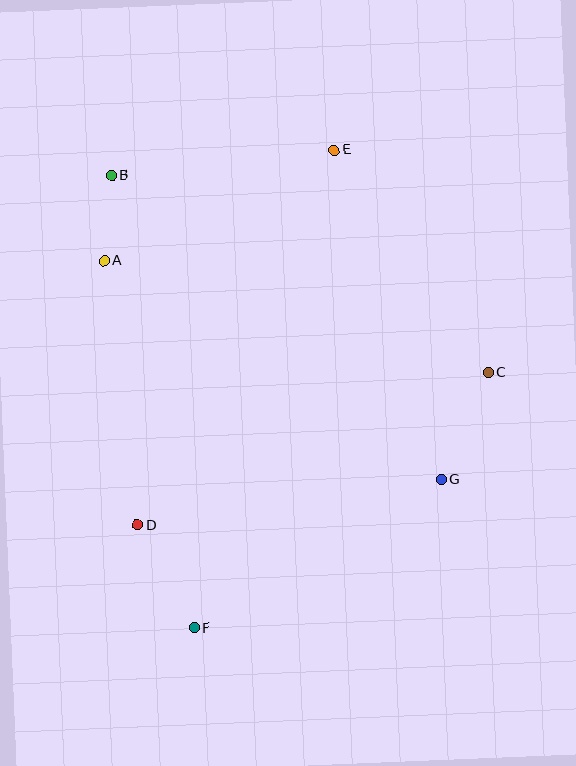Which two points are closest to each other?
Points A and B are closest to each other.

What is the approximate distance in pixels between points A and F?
The distance between A and F is approximately 378 pixels.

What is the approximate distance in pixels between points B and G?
The distance between B and G is approximately 449 pixels.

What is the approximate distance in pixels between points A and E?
The distance between A and E is approximately 255 pixels.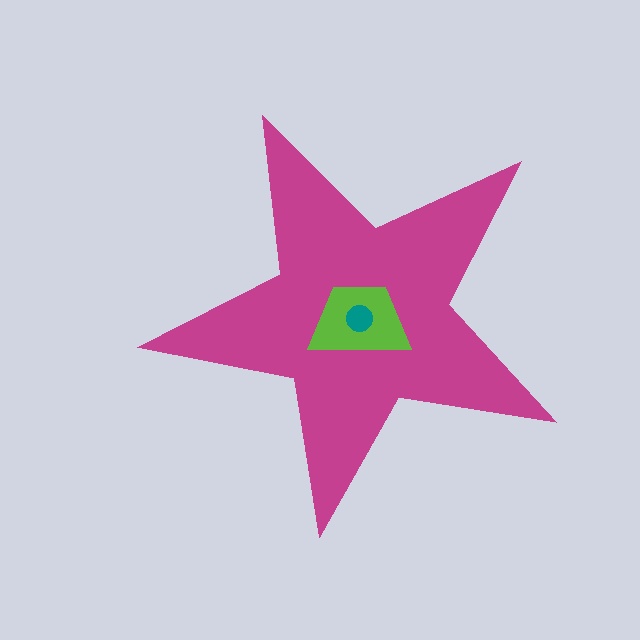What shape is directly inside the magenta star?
The lime trapezoid.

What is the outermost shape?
The magenta star.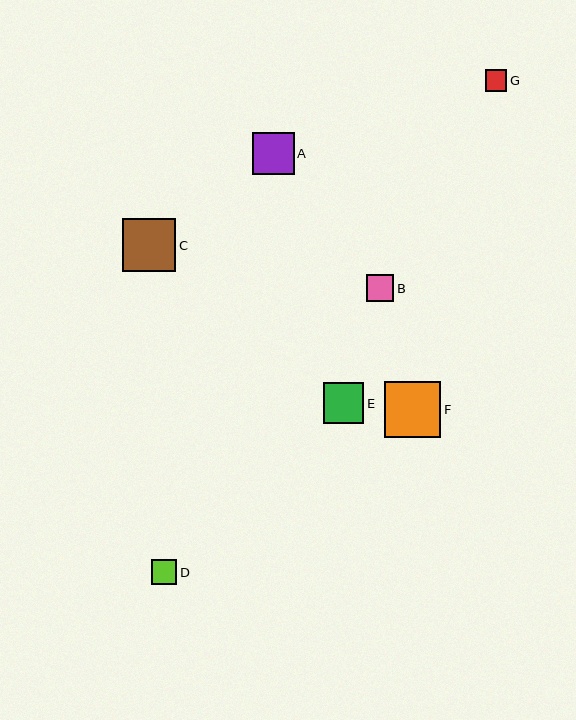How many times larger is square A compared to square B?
Square A is approximately 1.5 times the size of square B.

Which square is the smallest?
Square G is the smallest with a size of approximately 21 pixels.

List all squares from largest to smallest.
From largest to smallest: F, C, A, E, B, D, G.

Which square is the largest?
Square F is the largest with a size of approximately 56 pixels.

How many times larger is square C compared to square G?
Square C is approximately 2.5 times the size of square G.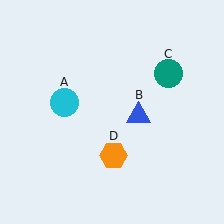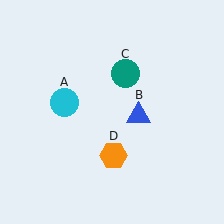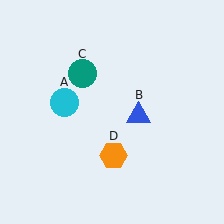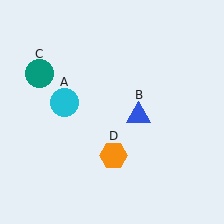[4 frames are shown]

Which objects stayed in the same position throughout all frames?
Cyan circle (object A) and blue triangle (object B) and orange hexagon (object D) remained stationary.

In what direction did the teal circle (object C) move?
The teal circle (object C) moved left.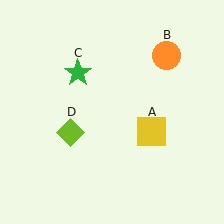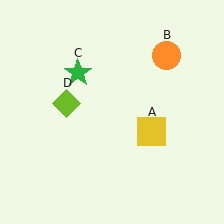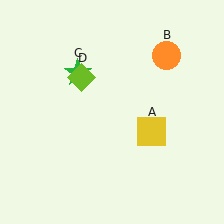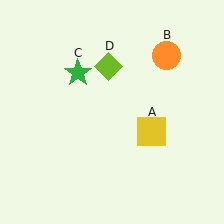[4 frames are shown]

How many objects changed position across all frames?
1 object changed position: lime diamond (object D).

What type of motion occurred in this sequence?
The lime diamond (object D) rotated clockwise around the center of the scene.